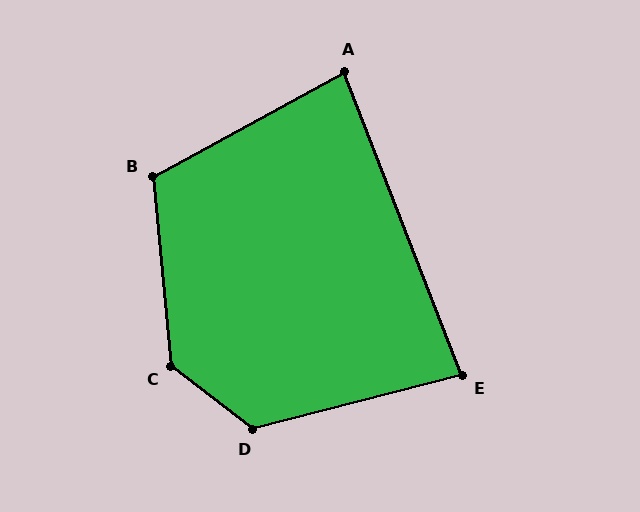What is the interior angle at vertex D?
Approximately 128 degrees (obtuse).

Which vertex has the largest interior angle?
C, at approximately 133 degrees.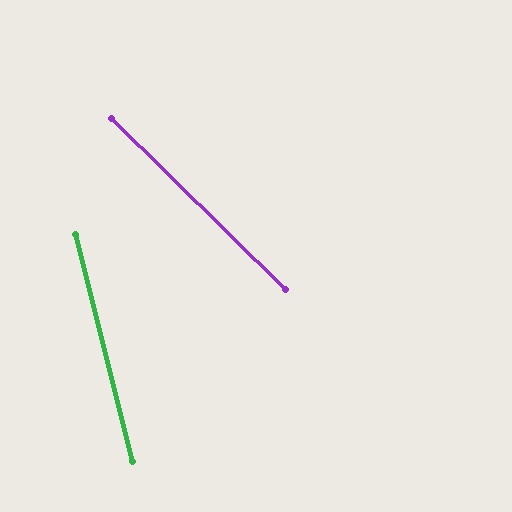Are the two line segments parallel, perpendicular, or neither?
Neither parallel nor perpendicular — they differ by about 31°.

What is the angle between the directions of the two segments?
Approximately 31 degrees.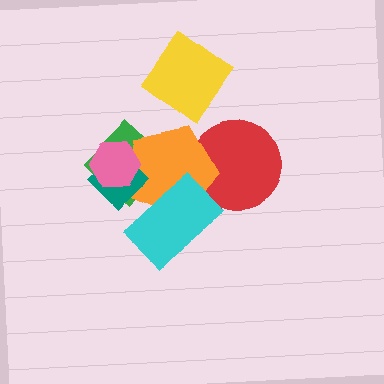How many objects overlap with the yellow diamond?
0 objects overlap with the yellow diamond.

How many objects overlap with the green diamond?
4 objects overlap with the green diamond.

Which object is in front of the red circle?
The orange pentagon is in front of the red circle.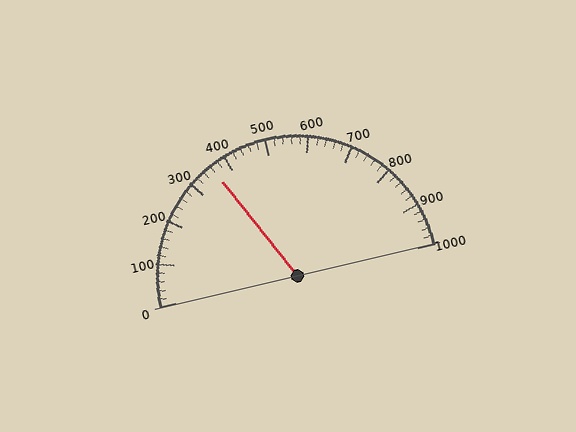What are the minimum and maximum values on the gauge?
The gauge ranges from 0 to 1000.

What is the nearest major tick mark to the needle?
The nearest major tick mark is 400.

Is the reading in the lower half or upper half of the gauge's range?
The reading is in the lower half of the range (0 to 1000).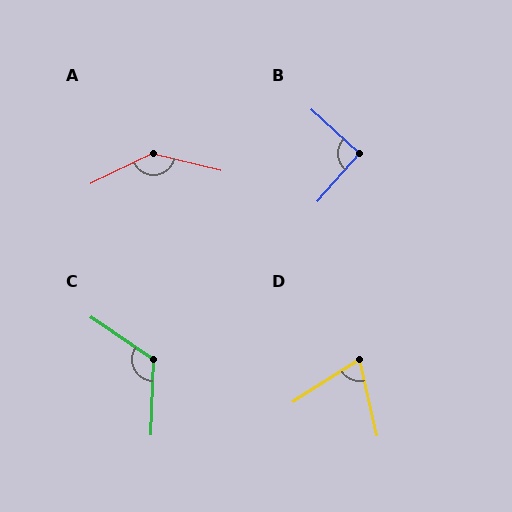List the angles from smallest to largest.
D (70°), B (91°), C (122°), A (141°).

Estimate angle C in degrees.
Approximately 122 degrees.